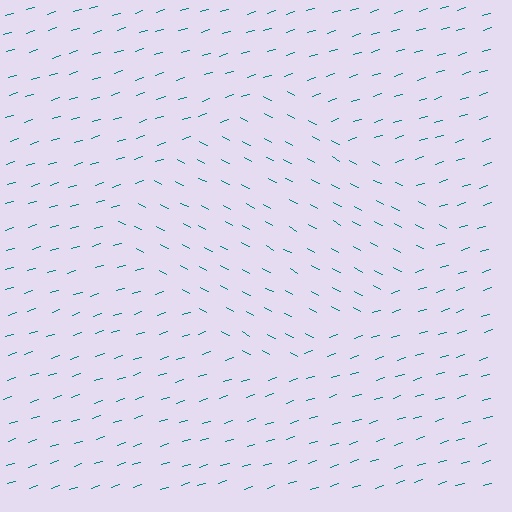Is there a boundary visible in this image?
Yes, there is a texture boundary formed by a change in line orientation.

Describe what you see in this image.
The image is filled with small teal line segments. A diamond region in the image has lines oriented differently from the surrounding lines, creating a visible texture boundary.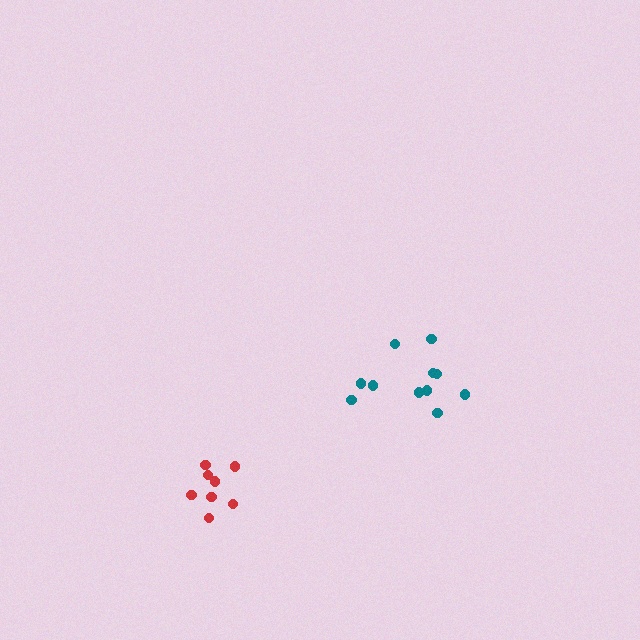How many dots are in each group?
Group 1: 8 dots, Group 2: 11 dots (19 total).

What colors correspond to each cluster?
The clusters are colored: red, teal.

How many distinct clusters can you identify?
There are 2 distinct clusters.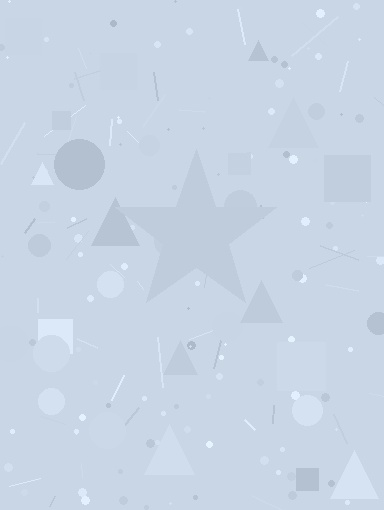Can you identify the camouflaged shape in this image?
The camouflaged shape is a star.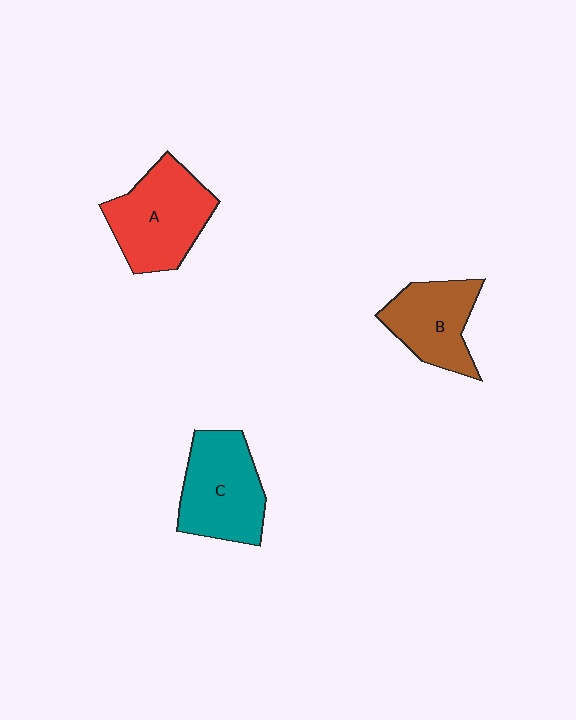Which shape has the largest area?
Shape A (red).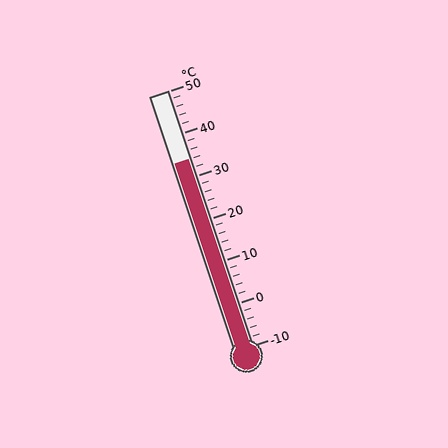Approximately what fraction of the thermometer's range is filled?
The thermometer is filled to approximately 75% of its range.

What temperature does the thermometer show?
The thermometer shows approximately 34°C.